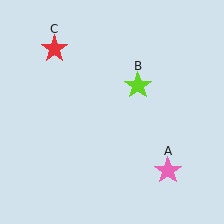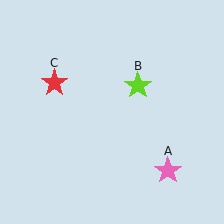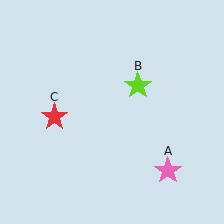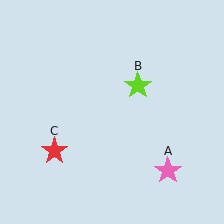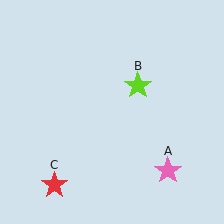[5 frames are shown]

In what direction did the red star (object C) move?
The red star (object C) moved down.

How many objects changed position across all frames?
1 object changed position: red star (object C).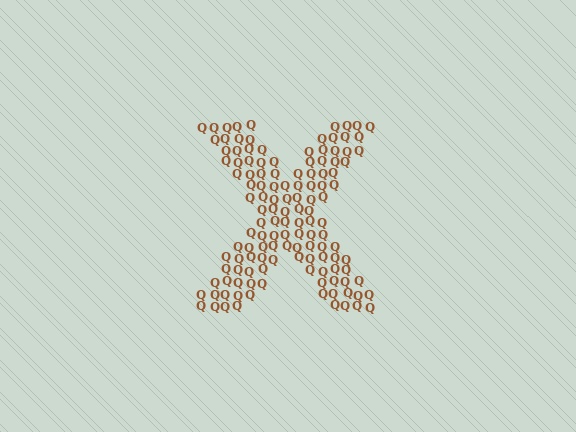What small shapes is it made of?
It is made of small letter Q's.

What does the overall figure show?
The overall figure shows the letter X.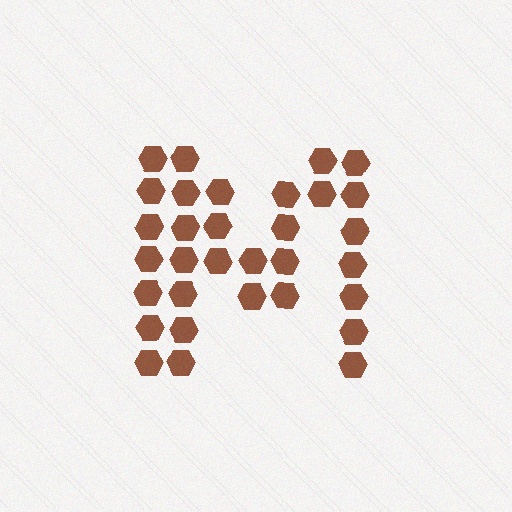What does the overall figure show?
The overall figure shows the letter M.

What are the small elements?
The small elements are hexagons.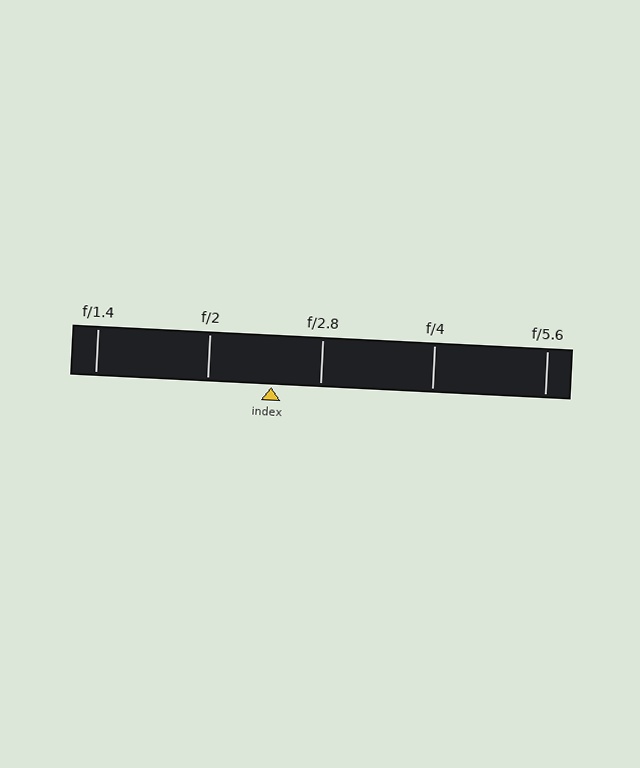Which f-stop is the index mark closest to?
The index mark is closest to f/2.8.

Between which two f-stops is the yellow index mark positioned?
The index mark is between f/2 and f/2.8.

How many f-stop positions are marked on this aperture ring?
There are 5 f-stop positions marked.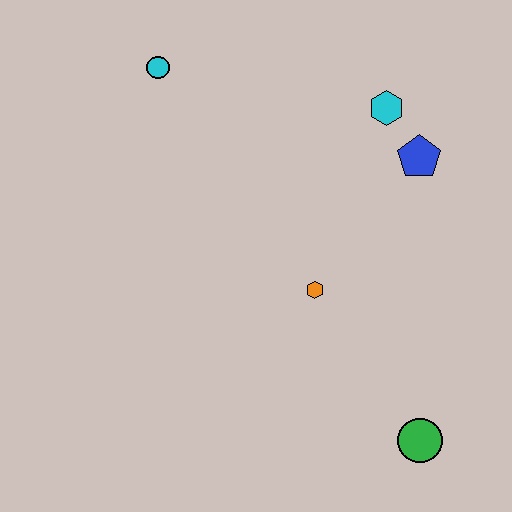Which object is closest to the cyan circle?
The cyan hexagon is closest to the cyan circle.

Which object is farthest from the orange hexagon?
The cyan circle is farthest from the orange hexagon.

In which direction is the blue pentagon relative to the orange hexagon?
The blue pentagon is above the orange hexagon.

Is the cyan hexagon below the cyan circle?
Yes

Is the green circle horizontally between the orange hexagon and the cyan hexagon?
No